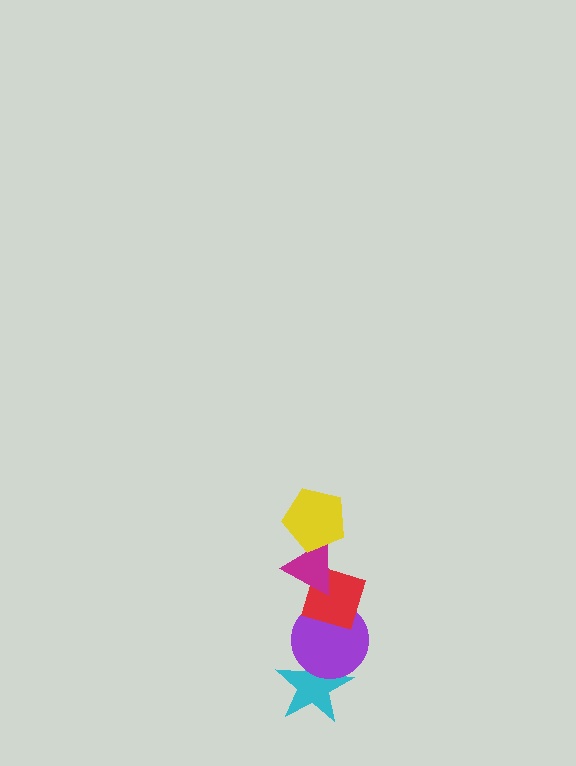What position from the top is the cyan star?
The cyan star is 5th from the top.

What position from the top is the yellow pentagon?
The yellow pentagon is 1st from the top.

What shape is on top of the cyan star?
The purple circle is on top of the cyan star.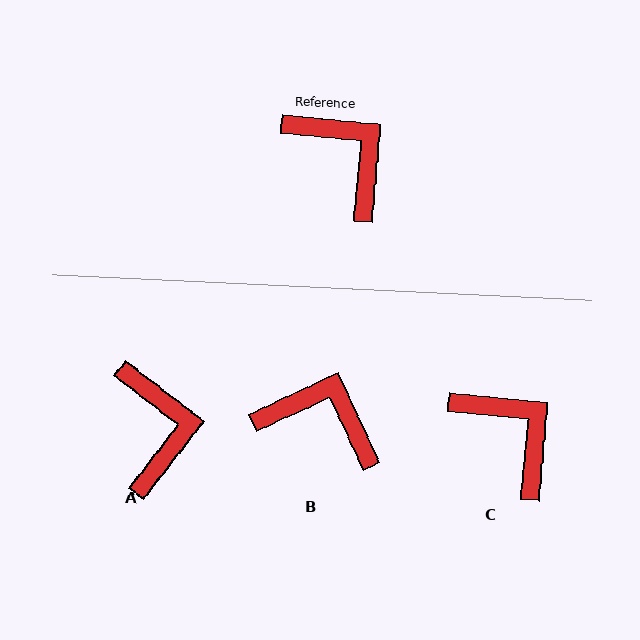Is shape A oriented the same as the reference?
No, it is off by about 32 degrees.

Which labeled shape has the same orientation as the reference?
C.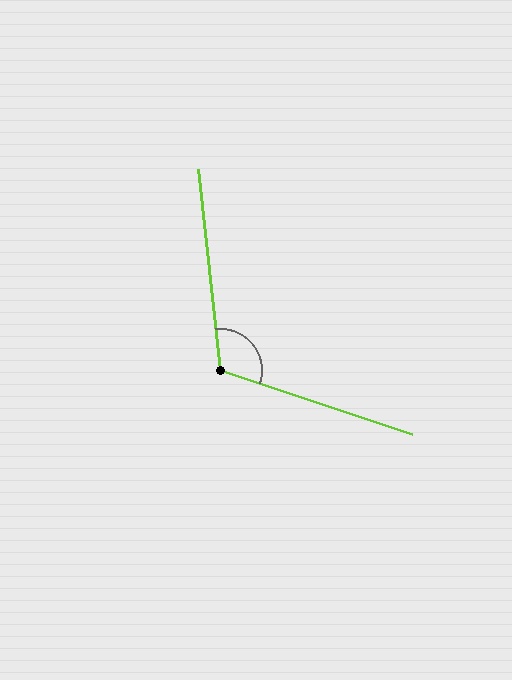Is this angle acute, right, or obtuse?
It is obtuse.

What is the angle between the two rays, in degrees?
Approximately 114 degrees.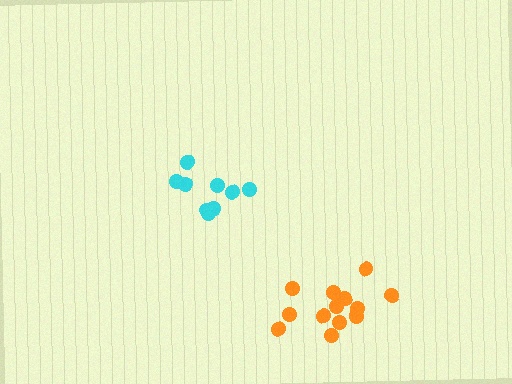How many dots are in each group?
Group 1: 9 dots, Group 2: 14 dots (23 total).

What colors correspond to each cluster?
The clusters are colored: cyan, orange.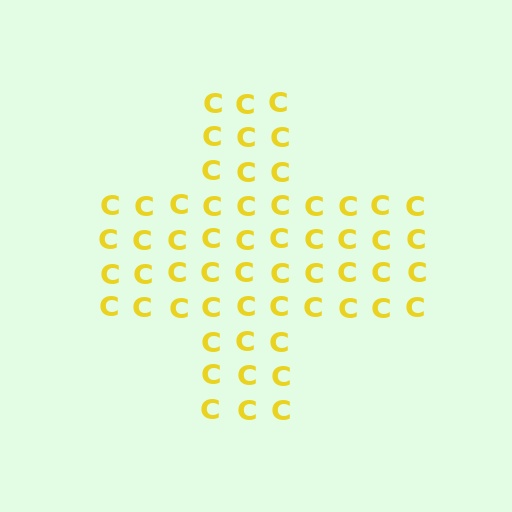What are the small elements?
The small elements are letter C's.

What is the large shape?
The large shape is a cross.